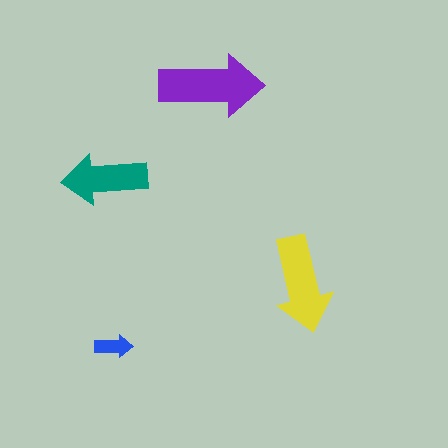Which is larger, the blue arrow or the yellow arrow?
The yellow one.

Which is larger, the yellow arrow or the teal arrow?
The yellow one.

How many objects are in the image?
There are 4 objects in the image.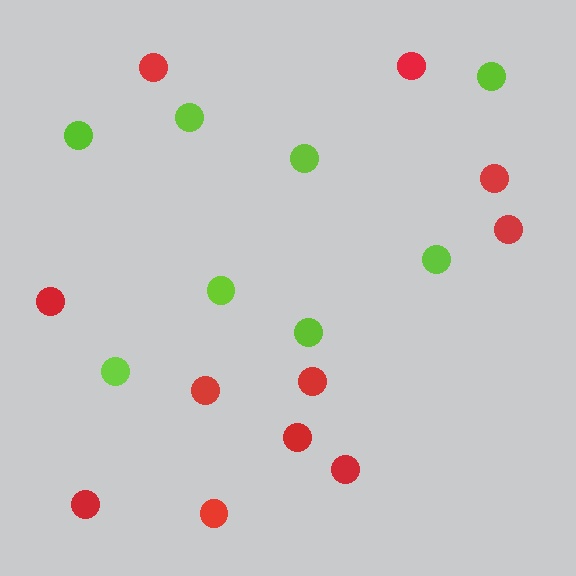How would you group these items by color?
There are 2 groups: one group of lime circles (8) and one group of red circles (11).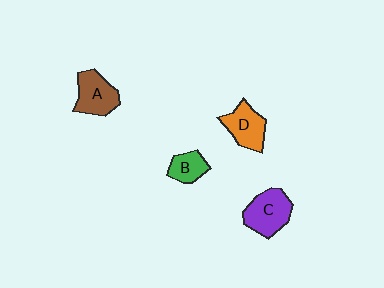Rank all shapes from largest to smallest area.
From largest to smallest: C (purple), A (brown), D (orange), B (green).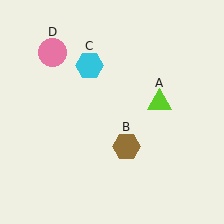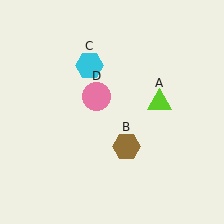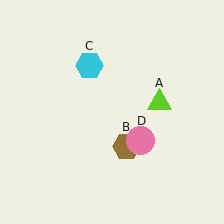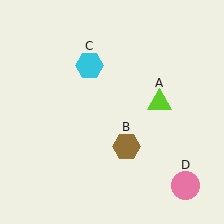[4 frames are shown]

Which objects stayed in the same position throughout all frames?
Lime triangle (object A) and brown hexagon (object B) and cyan hexagon (object C) remained stationary.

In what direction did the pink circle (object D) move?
The pink circle (object D) moved down and to the right.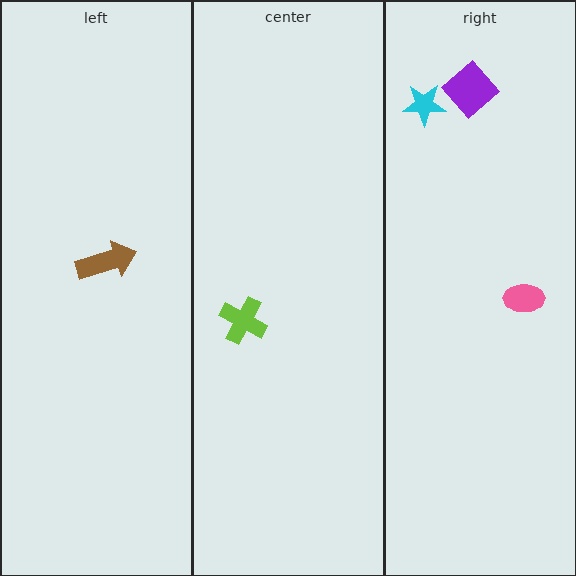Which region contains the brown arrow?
The left region.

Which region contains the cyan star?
The right region.